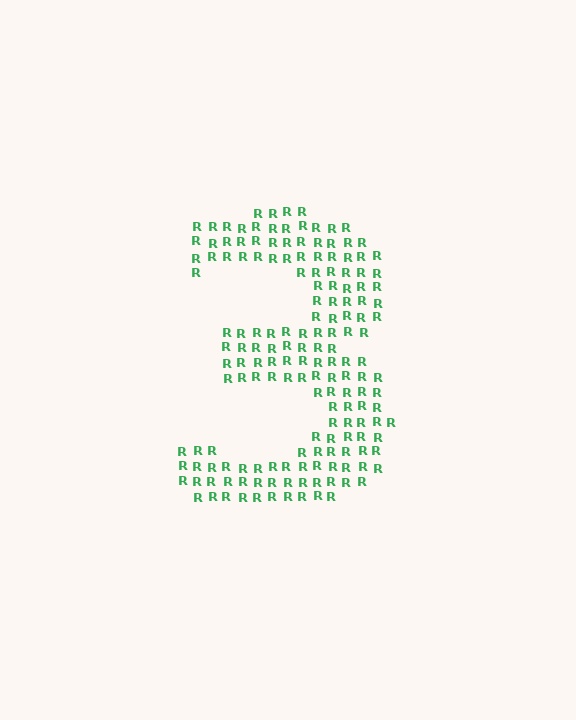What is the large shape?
The large shape is the digit 3.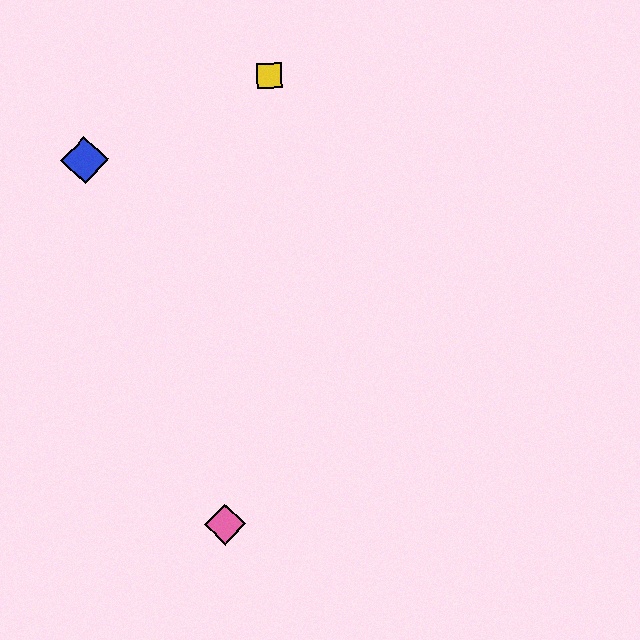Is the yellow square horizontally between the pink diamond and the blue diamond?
No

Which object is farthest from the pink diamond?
The yellow square is farthest from the pink diamond.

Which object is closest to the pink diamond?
The blue diamond is closest to the pink diamond.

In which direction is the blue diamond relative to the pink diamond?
The blue diamond is above the pink diamond.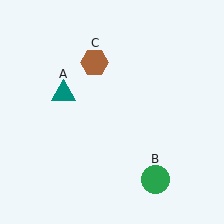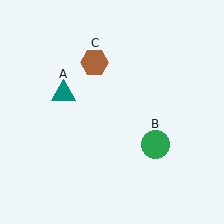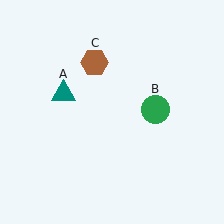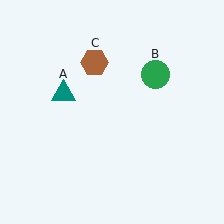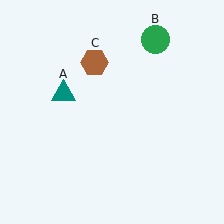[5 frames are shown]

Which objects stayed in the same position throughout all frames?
Teal triangle (object A) and brown hexagon (object C) remained stationary.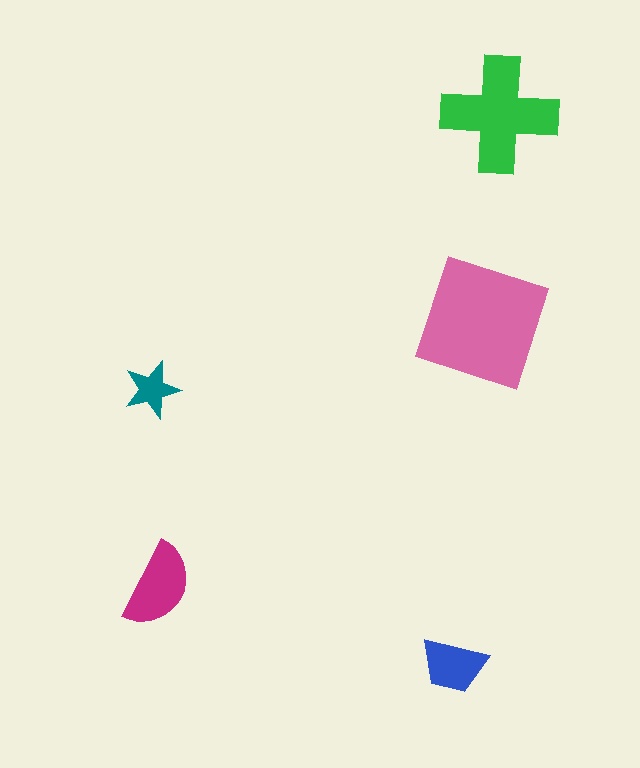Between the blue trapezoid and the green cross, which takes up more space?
The green cross.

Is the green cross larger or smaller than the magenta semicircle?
Larger.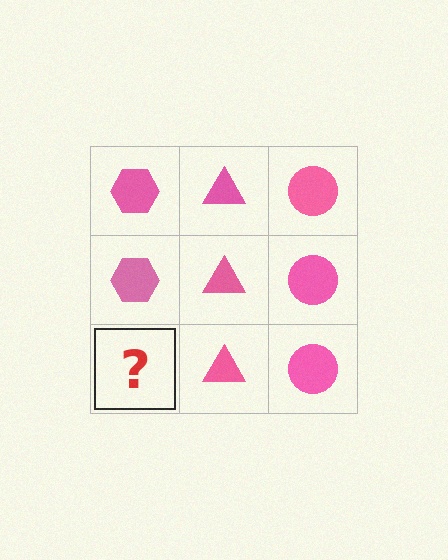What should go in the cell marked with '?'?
The missing cell should contain a pink hexagon.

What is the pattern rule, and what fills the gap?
The rule is that each column has a consistent shape. The gap should be filled with a pink hexagon.